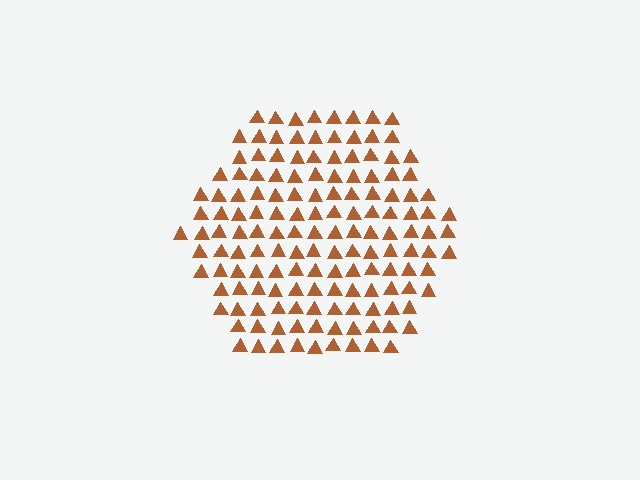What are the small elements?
The small elements are triangles.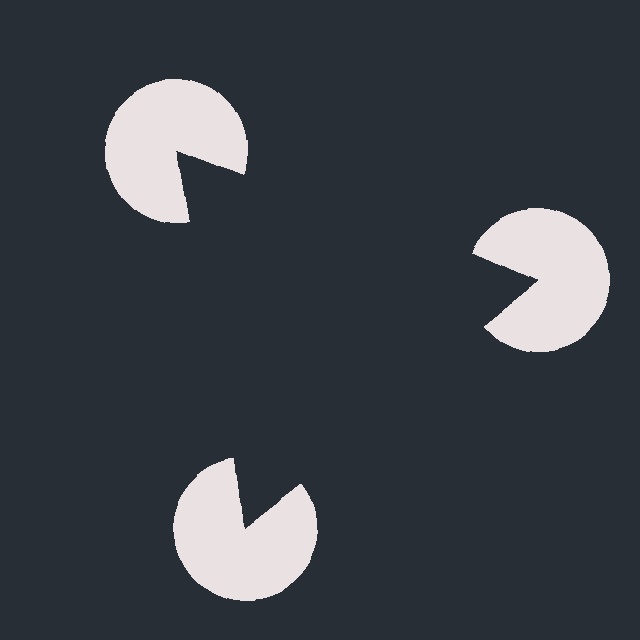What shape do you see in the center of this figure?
An illusory triangle — its edges are inferred from the aligned wedge cuts in the pac-man discs, not physically drawn.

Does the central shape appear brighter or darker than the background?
It typically appears slightly darker than the background, even though no actual brightness change is drawn.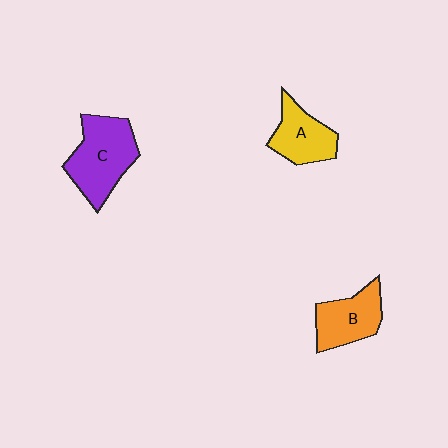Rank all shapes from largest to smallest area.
From largest to smallest: C (purple), B (orange), A (yellow).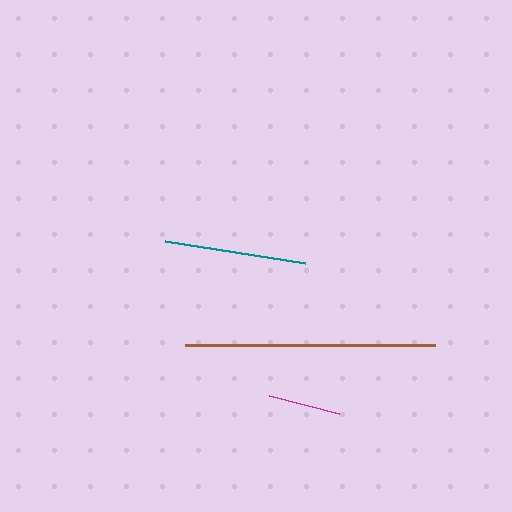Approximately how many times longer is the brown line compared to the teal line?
The brown line is approximately 1.8 times the length of the teal line.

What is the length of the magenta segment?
The magenta segment is approximately 73 pixels long.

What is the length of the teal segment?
The teal segment is approximately 142 pixels long.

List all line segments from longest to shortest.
From longest to shortest: brown, teal, magenta.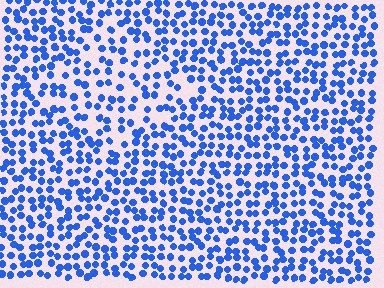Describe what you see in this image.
The image contains small blue elements arranged at two different densities. A diamond-shaped region is visible where the elements are less densely packed than the surrounding area.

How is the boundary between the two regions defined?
The boundary is defined by a change in element density (approximately 1.5x ratio). All elements are the same color, size, and shape.